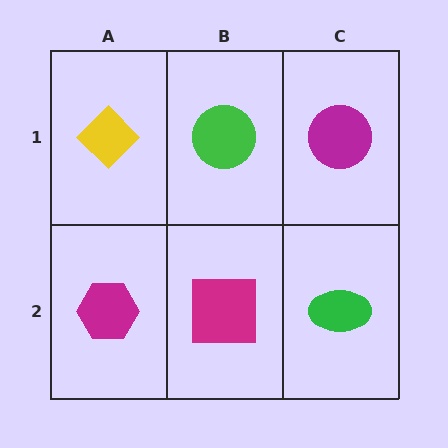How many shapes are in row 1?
3 shapes.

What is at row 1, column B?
A green circle.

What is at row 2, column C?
A green ellipse.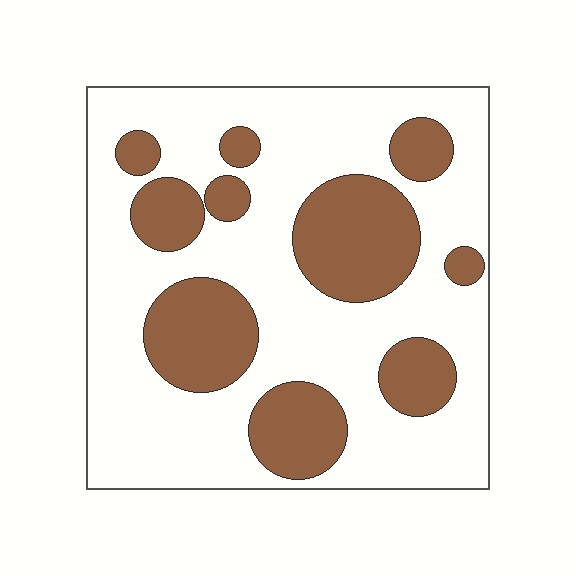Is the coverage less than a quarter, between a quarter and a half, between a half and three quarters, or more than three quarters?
Between a quarter and a half.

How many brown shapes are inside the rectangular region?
10.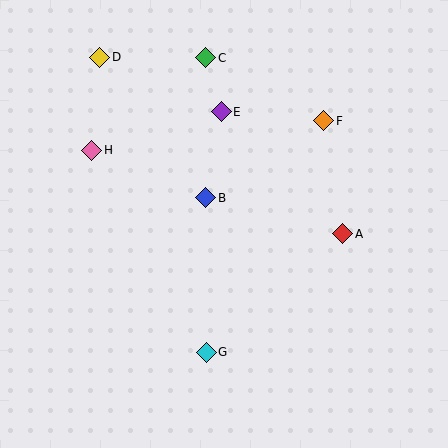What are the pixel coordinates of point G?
Point G is at (206, 352).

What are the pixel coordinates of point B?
Point B is at (206, 198).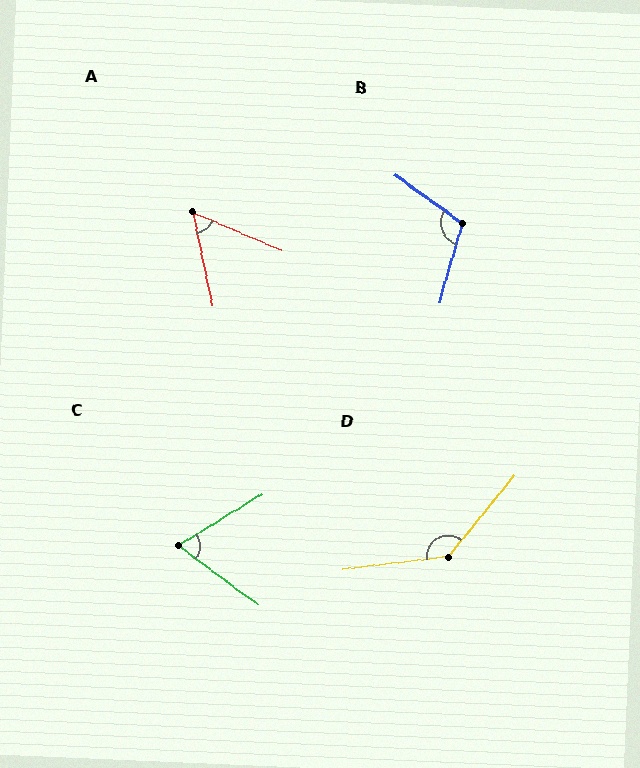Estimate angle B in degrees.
Approximately 110 degrees.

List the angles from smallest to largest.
A (55°), C (68°), B (110°), D (136°).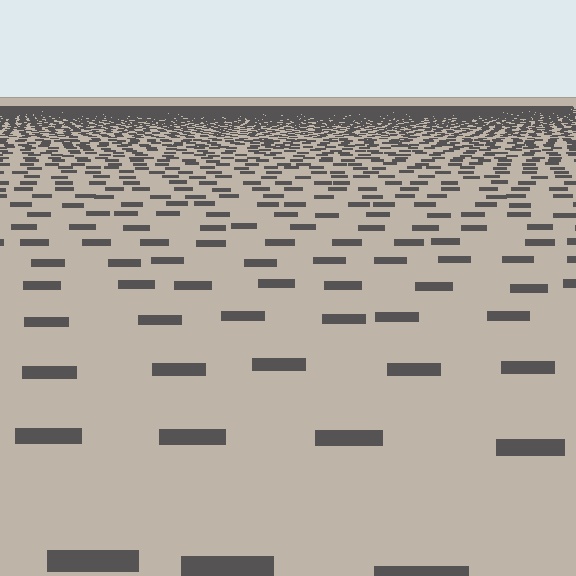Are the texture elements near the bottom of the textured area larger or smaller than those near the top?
Larger. Near the bottom, elements are closer to the viewer and appear at a bigger on-screen size.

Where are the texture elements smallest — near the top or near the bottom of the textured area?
Near the top.